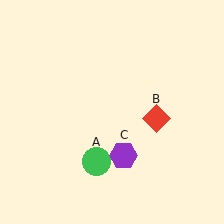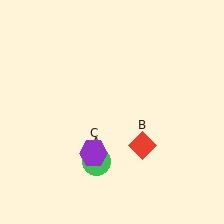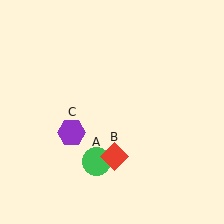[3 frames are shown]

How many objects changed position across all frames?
2 objects changed position: red diamond (object B), purple hexagon (object C).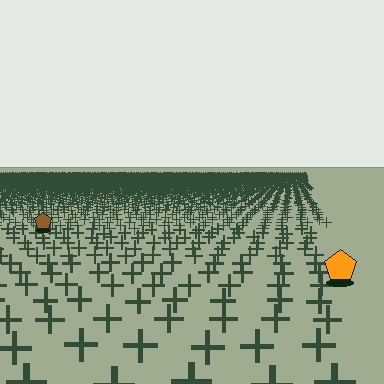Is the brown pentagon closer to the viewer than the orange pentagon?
No. The orange pentagon is closer — you can tell from the texture gradient: the ground texture is coarser near it.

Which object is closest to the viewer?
The orange pentagon is closest. The texture marks near it are larger and more spread out.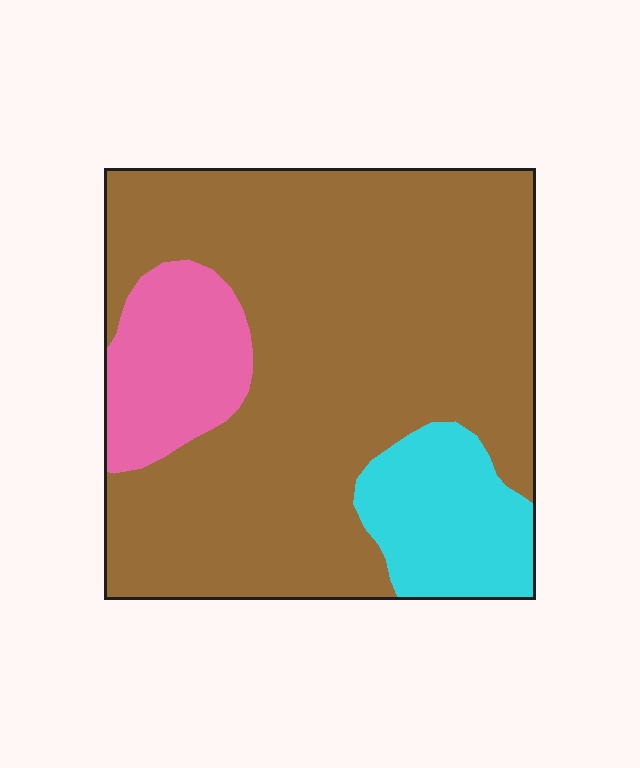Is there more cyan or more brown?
Brown.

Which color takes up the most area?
Brown, at roughly 75%.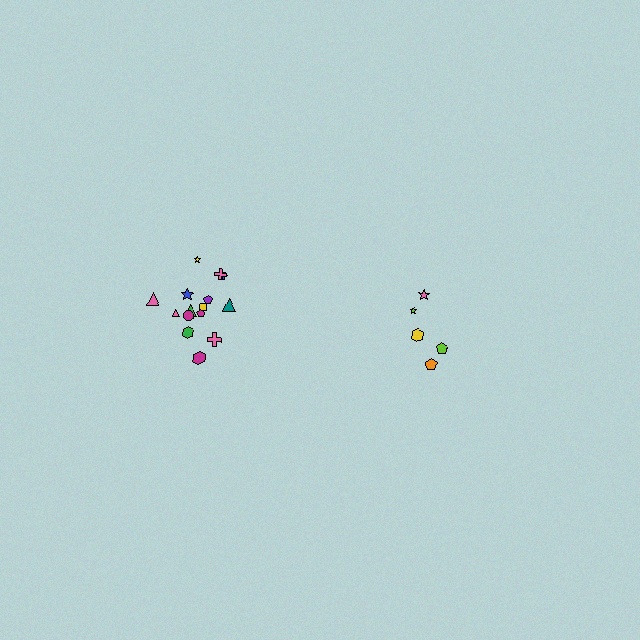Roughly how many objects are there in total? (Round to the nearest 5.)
Roughly 20 objects in total.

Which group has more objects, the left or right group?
The left group.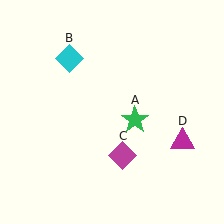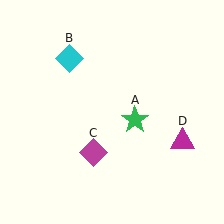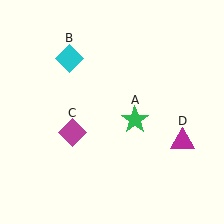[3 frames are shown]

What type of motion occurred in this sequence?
The magenta diamond (object C) rotated clockwise around the center of the scene.